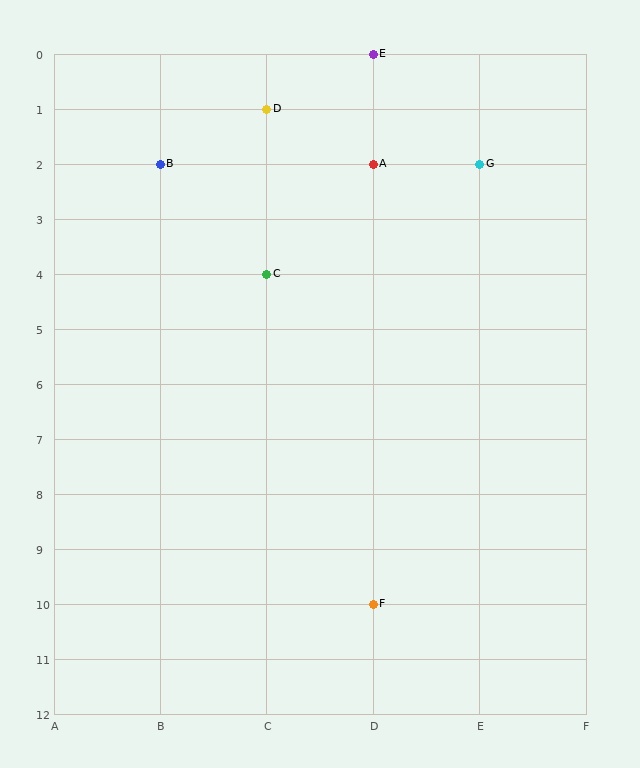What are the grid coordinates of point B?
Point B is at grid coordinates (B, 2).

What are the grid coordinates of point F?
Point F is at grid coordinates (D, 10).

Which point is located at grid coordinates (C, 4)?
Point C is at (C, 4).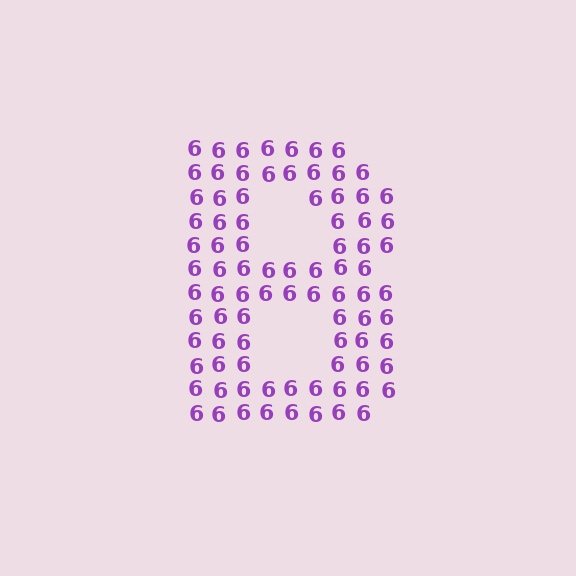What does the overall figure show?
The overall figure shows the letter B.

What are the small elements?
The small elements are digit 6's.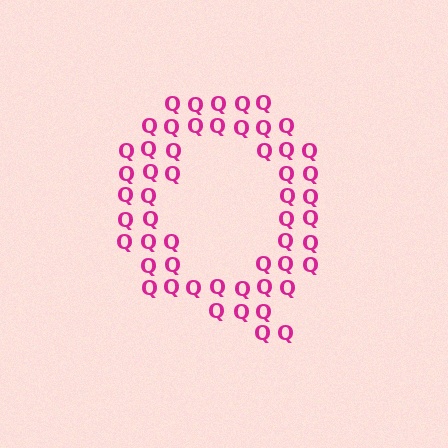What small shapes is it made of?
It is made of small letter Q's.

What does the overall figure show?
The overall figure shows the letter Q.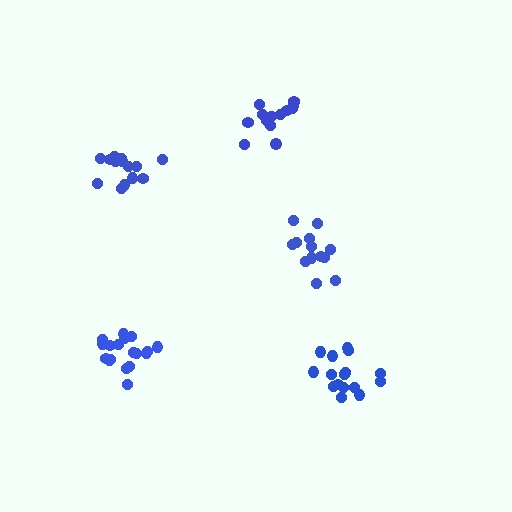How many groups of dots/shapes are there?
There are 5 groups.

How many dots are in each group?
Group 1: 15 dots, Group 2: 13 dots, Group 3: 18 dots, Group 4: 16 dots, Group 5: 13 dots (75 total).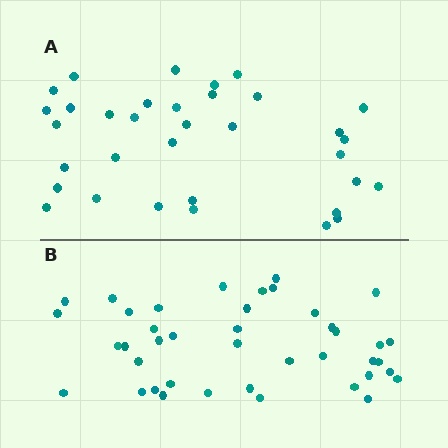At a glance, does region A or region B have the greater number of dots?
Region B (the bottom region) has more dots.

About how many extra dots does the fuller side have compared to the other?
Region B has roughly 8 or so more dots than region A.